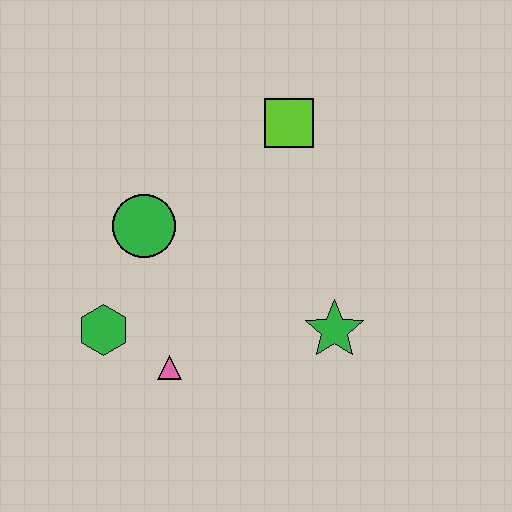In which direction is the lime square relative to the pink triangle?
The lime square is above the pink triangle.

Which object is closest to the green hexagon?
The pink triangle is closest to the green hexagon.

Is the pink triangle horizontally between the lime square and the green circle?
Yes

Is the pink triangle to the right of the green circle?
Yes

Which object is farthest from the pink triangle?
The lime square is farthest from the pink triangle.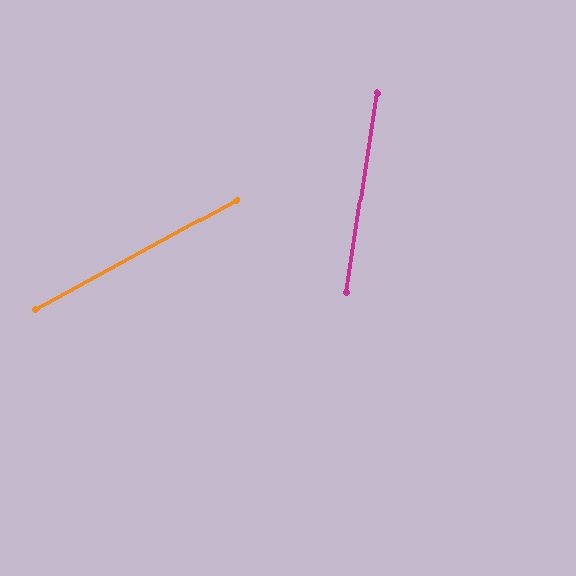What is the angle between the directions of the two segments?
Approximately 53 degrees.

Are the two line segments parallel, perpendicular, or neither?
Neither parallel nor perpendicular — they differ by about 53°.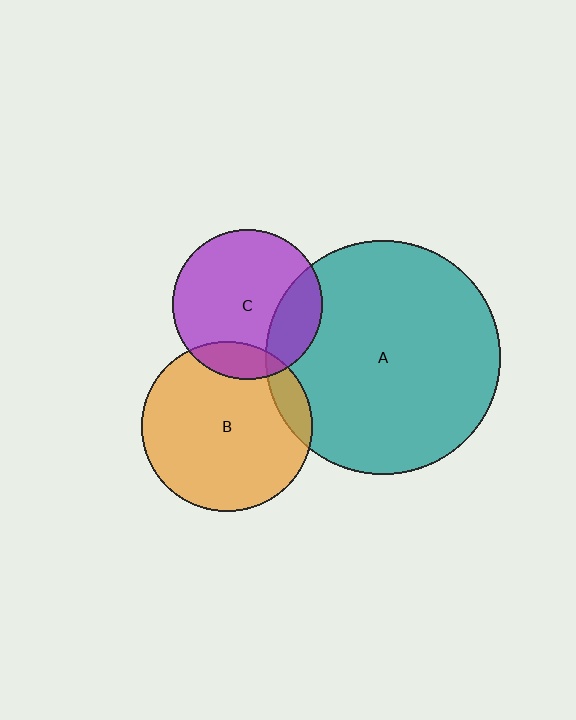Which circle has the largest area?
Circle A (teal).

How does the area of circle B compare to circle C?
Approximately 1.3 times.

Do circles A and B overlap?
Yes.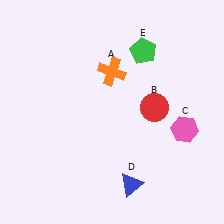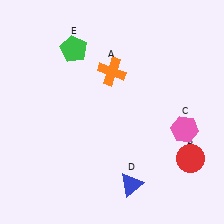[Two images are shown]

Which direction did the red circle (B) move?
The red circle (B) moved down.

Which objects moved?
The objects that moved are: the red circle (B), the green pentagon (E).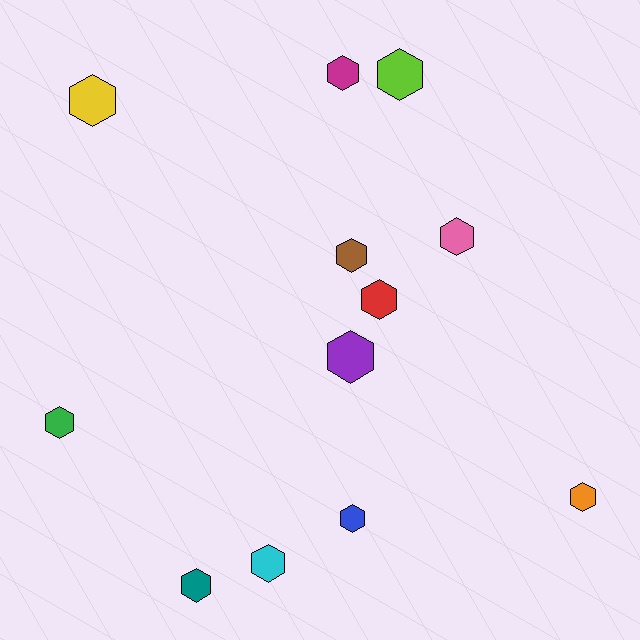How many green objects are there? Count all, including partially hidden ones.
There is 1 green object.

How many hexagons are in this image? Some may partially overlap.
There are 12 hexagons.